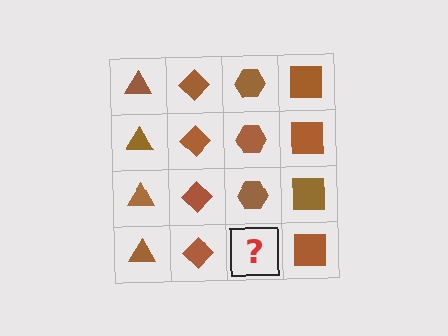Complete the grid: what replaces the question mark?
The question mark should be replaced with a brown hexagon.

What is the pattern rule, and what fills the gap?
The rule is that each column has a consistent shape. The gap should be filled with a brown hexagon.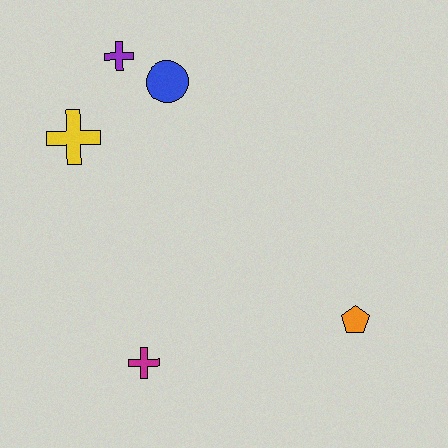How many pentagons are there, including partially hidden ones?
There is 1 pentagon.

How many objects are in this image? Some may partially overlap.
There are 5 objects.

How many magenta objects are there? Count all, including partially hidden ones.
There is 1 magenta object.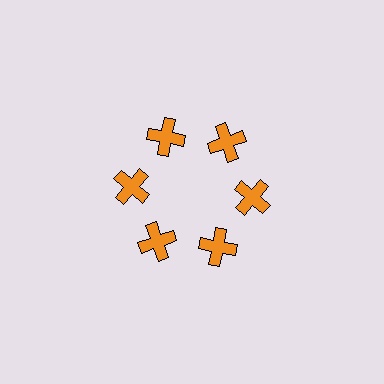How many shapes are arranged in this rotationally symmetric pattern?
There are 6 shapes, arranged in 6 groups of 1.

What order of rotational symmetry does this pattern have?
This pattern has 6-fold rotational symmetry.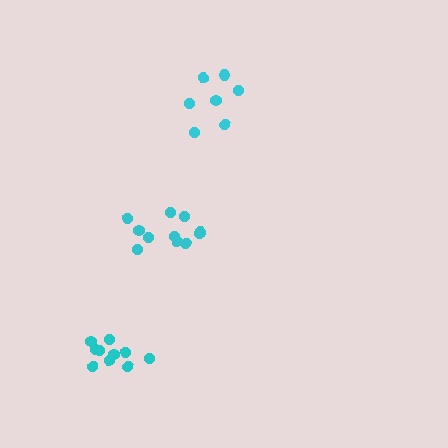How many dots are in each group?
Group 1: 10 dots, Group 2: 7 dots, Group 3: 11 dots (28 total).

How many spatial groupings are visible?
There are 3 spatial groupings.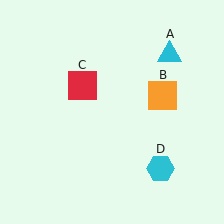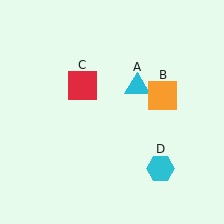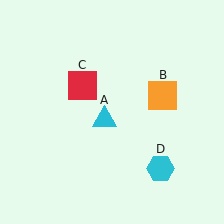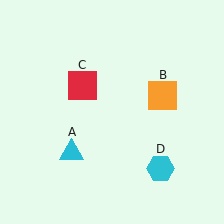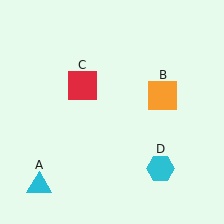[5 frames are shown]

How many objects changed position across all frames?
1 object changed position: cyan triangle (object A).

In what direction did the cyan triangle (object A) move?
The cyan triangle (object A) moved down and to the left.